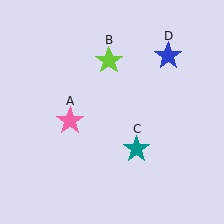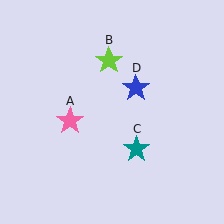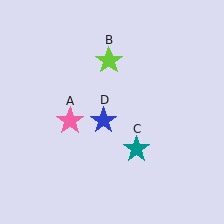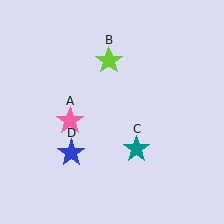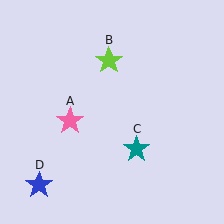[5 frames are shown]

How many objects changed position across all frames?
1 object changed position: blue star (object D).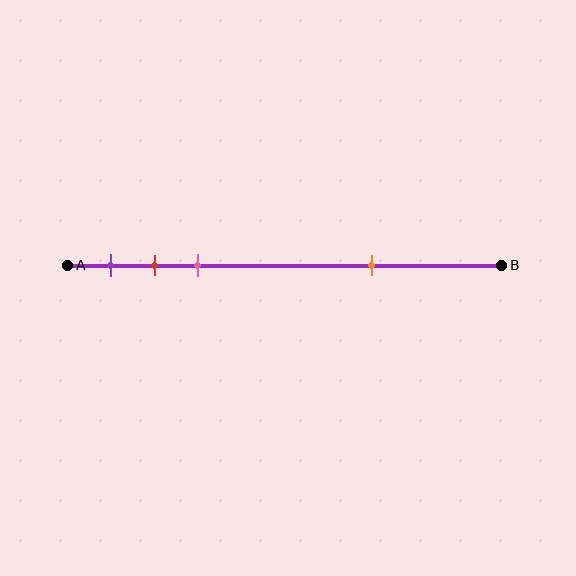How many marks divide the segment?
There are 4 marks dividing the segment.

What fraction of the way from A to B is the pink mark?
The pink mark is approximately 30% (0.3) of the way from A to B.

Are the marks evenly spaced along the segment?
No, the marks are not evenly spaced.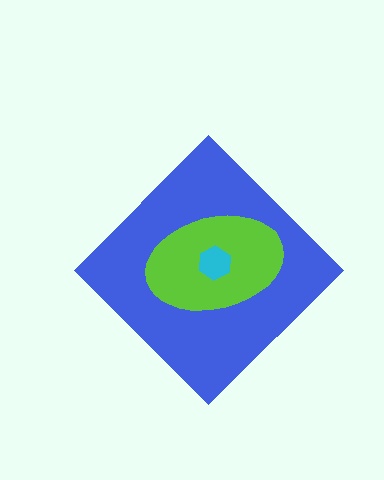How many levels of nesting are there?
3.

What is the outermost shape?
The blue diamond.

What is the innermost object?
The cyan hexagon.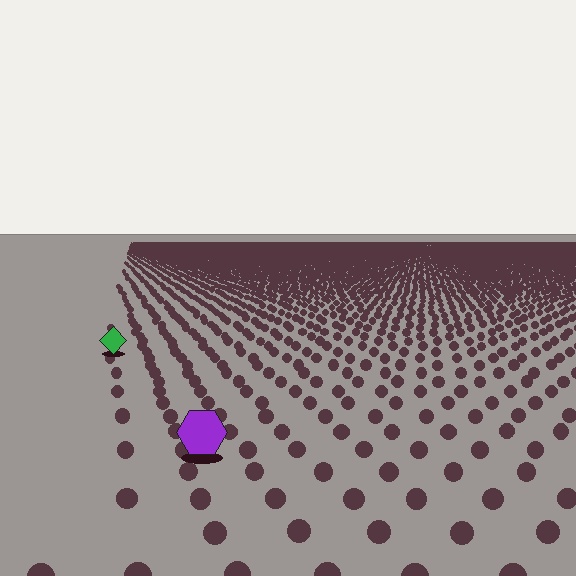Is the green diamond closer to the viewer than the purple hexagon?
No. The purple hexagon is closer — you can tell from the texture gradient: the ground texture is coarser near it.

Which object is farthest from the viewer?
The green diamond is farthest from the viewer. It appears smaller and the ground texture around it is denser.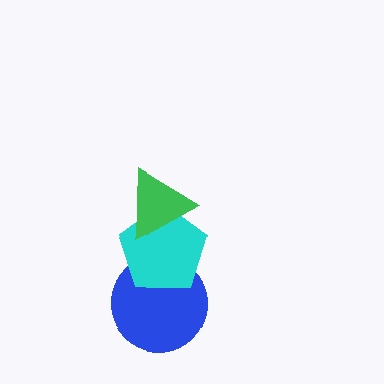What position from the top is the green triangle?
The green triangle is 1st from the top.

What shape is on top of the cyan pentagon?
The green triangle is on top of the cyan pentagon.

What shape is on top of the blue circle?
The cyan pentagon is on top of the blue circle.